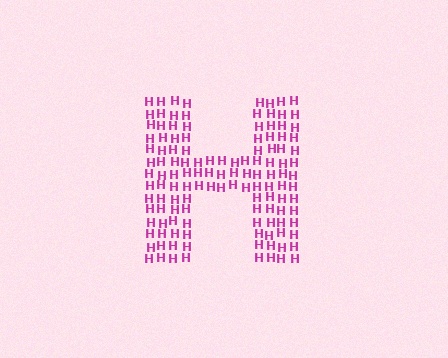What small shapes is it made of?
It is made of small letter H's.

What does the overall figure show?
The overall figure shows the letter H.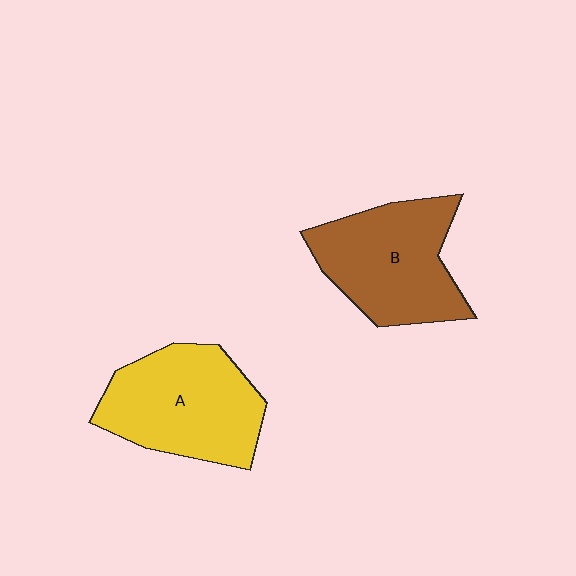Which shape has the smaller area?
Shape B (brown).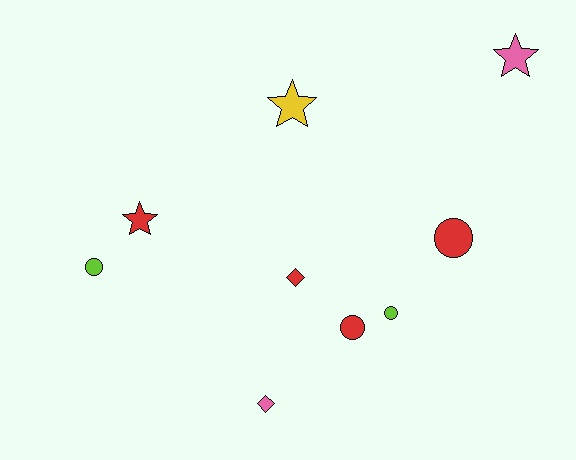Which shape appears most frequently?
Circle, with 4 objects.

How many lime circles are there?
There are 2 lime circles.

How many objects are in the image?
There are 9 objects.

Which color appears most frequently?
Red, with 4 objects.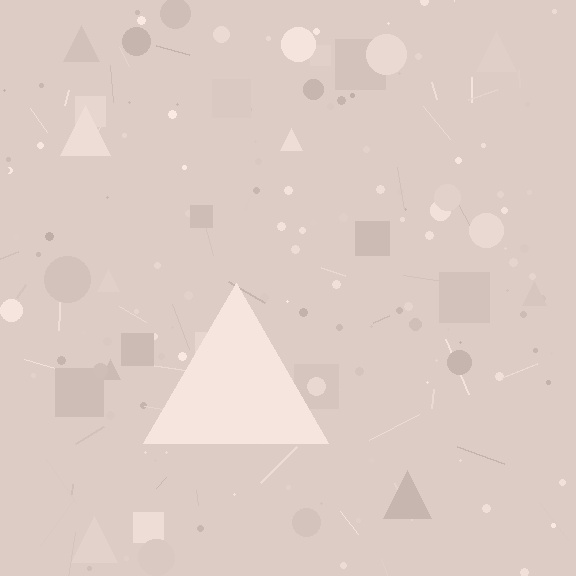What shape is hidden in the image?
A triangle is hidden in the image.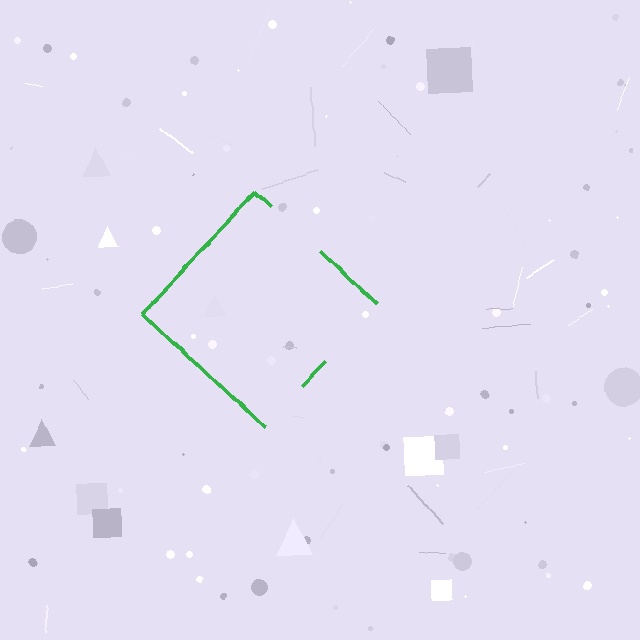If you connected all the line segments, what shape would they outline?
They would outline a diamond.